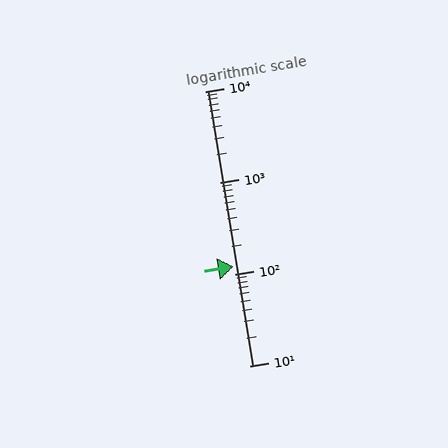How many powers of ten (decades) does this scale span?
The scale spans 3 decades, from 10 to 10000.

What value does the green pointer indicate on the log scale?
The pointer indicates approximately 120.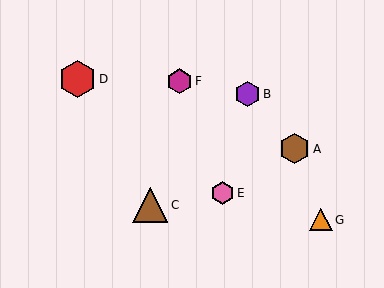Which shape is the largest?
The red hexagon (labeled D) is the largest.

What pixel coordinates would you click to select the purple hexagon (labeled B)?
Click at (248, 94) to select the purple hexagon B.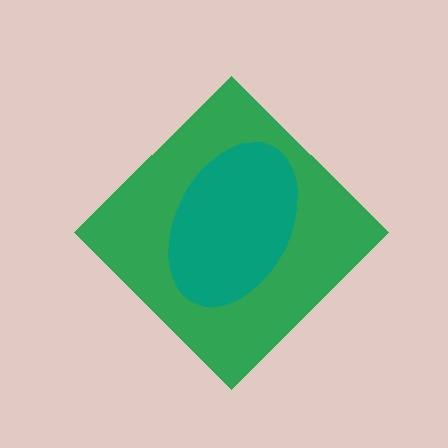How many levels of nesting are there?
2.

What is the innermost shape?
The teal ellipse.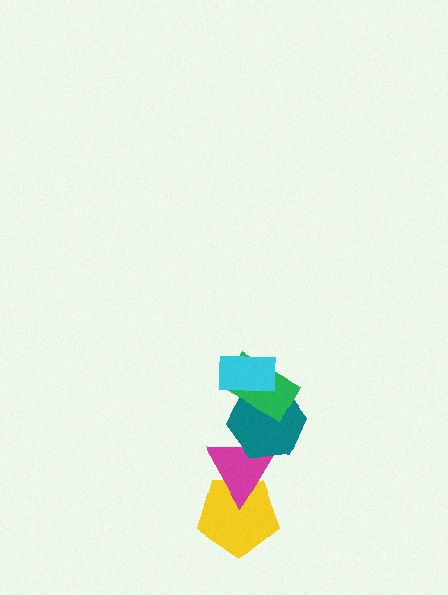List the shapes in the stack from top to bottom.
From top to bottom: the cyan rectangle, the green rectangle, the teal hexagon, the magenta triangle, the yellow pentagon.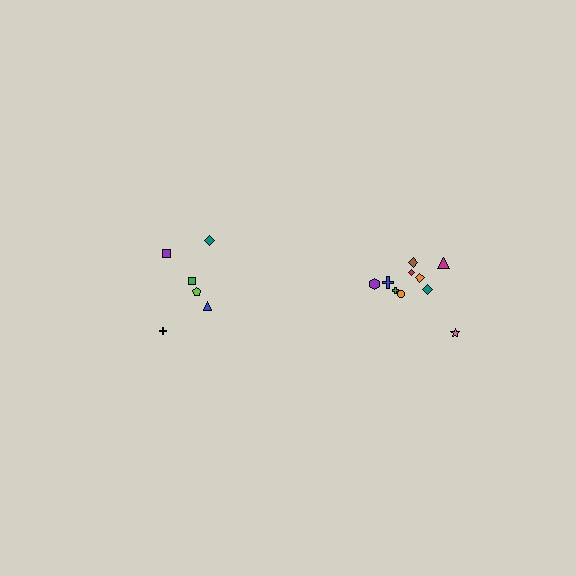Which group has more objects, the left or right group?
The right group.